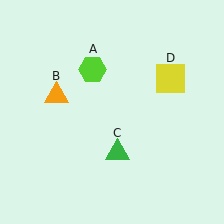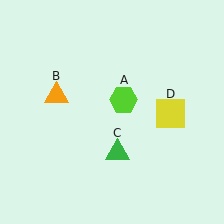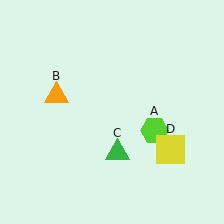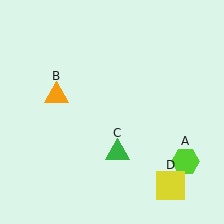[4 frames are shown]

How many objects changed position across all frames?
2 objects changed position: lime hexagon (object A), yellow square (object D).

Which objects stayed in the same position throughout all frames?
Orange triangle (object B) and green triangle (object C) remained stationary.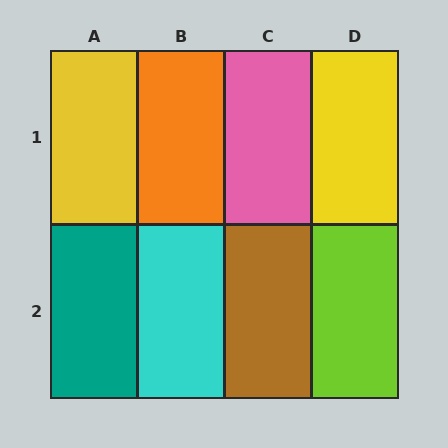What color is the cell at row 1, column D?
Yellow.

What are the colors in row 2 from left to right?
Teal, cyan, brown, lime.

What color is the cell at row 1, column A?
Yellow.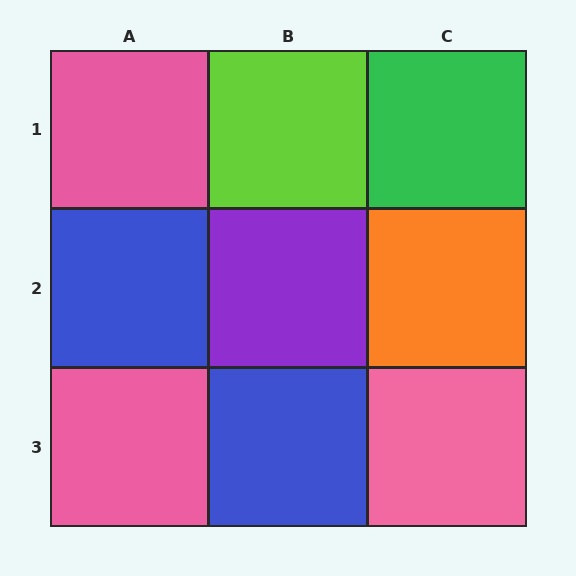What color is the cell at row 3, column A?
Pink.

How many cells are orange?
1 cell is orange.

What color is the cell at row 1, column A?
Pink.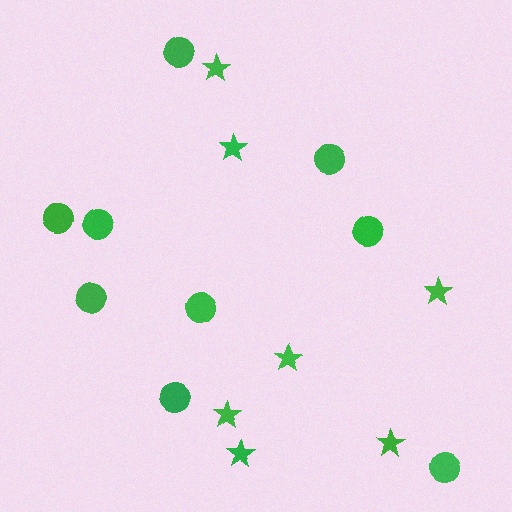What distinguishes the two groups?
There are 2 groups: one group of stars (7) and one group of circles (9).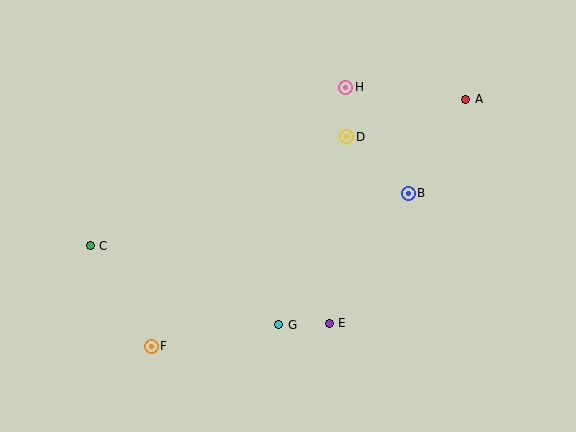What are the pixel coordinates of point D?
Point D is at (347, 137).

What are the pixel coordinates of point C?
Point C is at (90, 246).